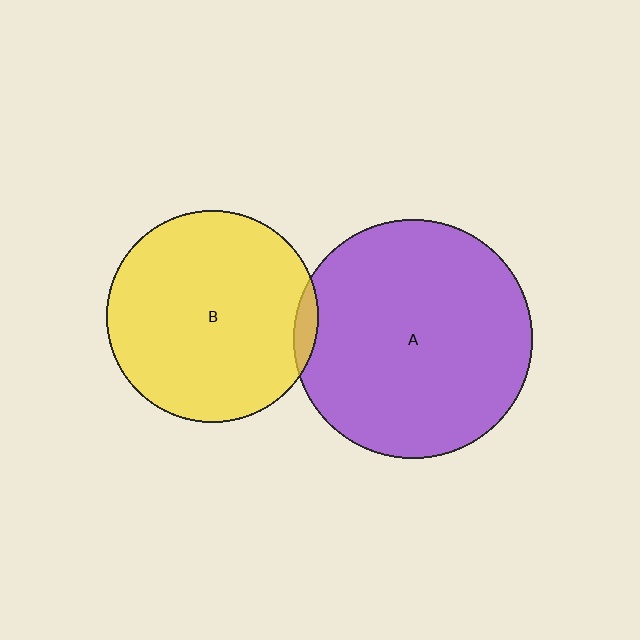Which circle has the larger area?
Circle A (purple).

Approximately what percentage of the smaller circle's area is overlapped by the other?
Approximately 5%.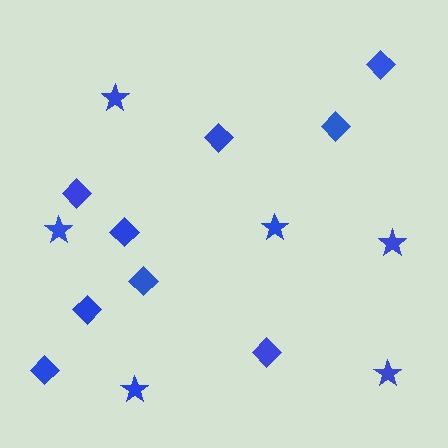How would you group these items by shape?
There are 2 groups: one group of stars (6) and one group of diamonds (9).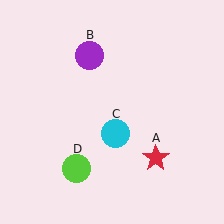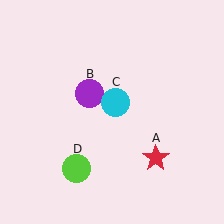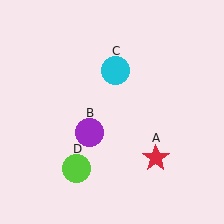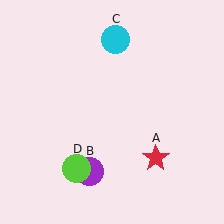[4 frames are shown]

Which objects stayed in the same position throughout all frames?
Red star (object A) and lime circle (object D) remained stationary.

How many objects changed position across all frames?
2 objects changed position: purple circle (object B), cyan circle (object C).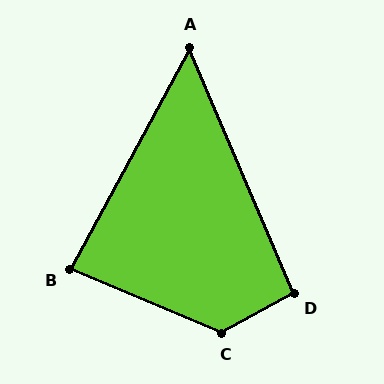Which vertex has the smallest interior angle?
A, at approximately 52 degrees.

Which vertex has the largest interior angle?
C, at approximately 128 degrees.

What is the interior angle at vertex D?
Approximately 96 degrees (obtuse).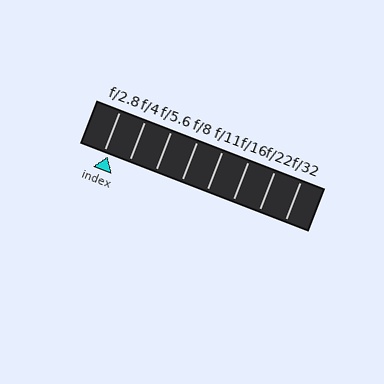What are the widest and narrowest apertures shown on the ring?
The widest aperture shown is f/2.8 and the narrowest is f/32.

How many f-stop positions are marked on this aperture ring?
There are 8 f-stop positions marked.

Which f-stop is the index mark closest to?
The index mark is closest to f/2.8.